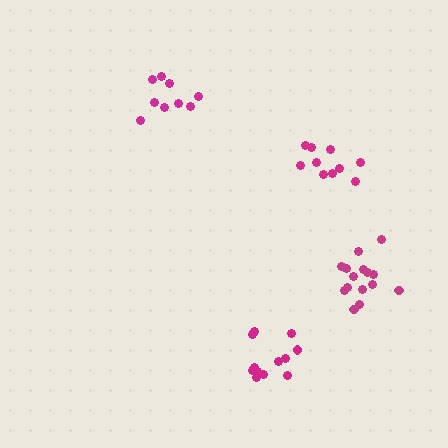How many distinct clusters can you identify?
There are 4 distinct clusters.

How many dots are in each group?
Group 1: 10 dots, Group 2: 9 dots, Group 3: 12 dots, Group 4: 15 dots (46 total).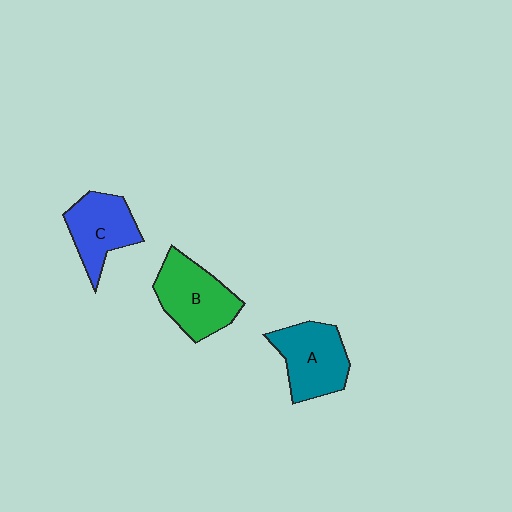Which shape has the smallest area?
Shape C (blue).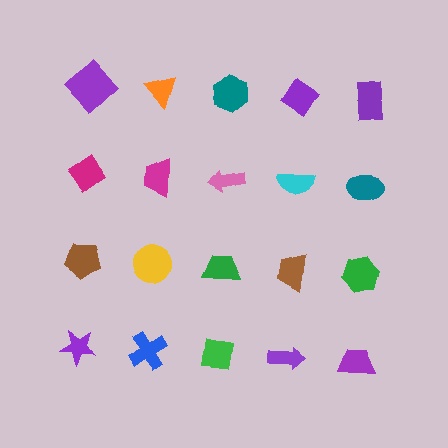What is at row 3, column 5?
A green hexagon.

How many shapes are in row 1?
5 shapes.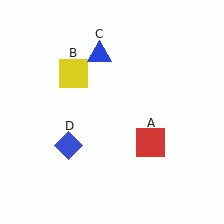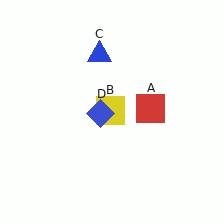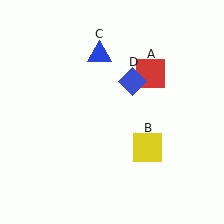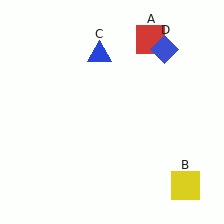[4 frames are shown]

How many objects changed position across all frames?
3 objects changed position: red square (object A), yellow square (object B), blue diamond (object D).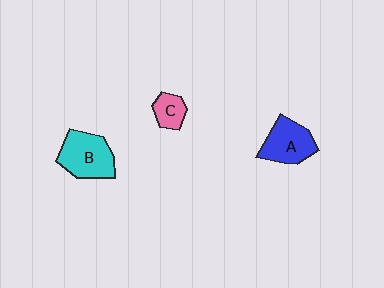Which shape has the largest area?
Shape B (cyan).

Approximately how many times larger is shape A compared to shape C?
Approximately 2.0 times.